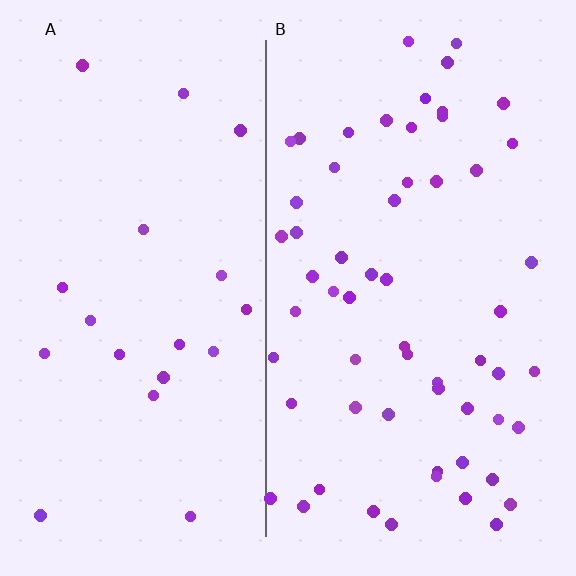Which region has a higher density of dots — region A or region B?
B (the right).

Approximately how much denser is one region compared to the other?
Approximately 3.0× — region B over region A.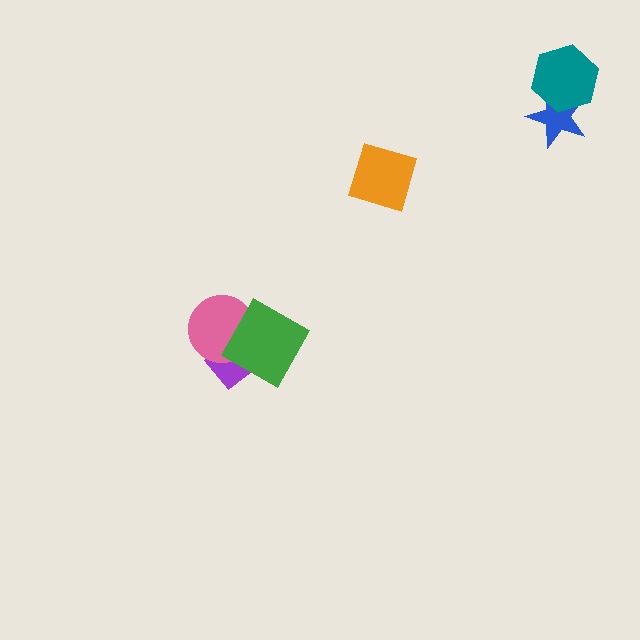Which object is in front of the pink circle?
The green diamond is in front of the pink circle.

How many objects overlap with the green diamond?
2 objects overlap with the green diamond.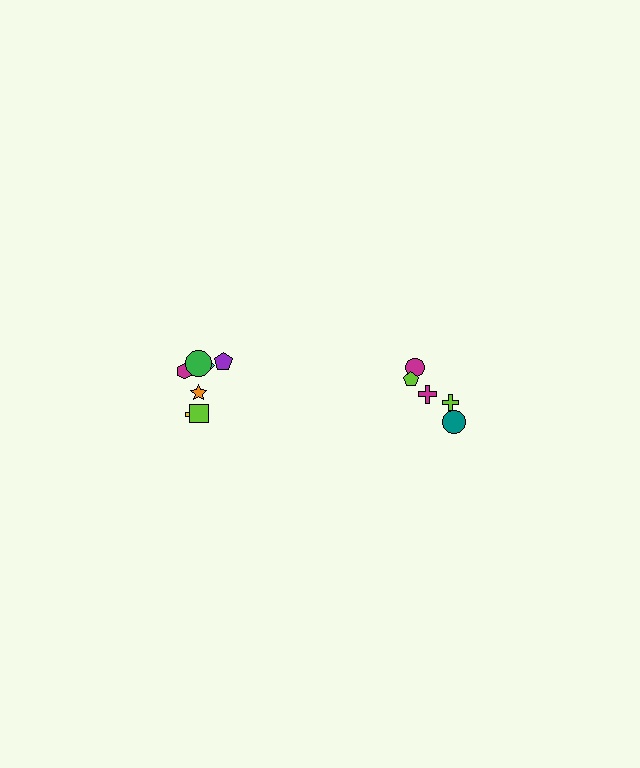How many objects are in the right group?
There are 5 objects.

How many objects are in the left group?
There are 7 objects.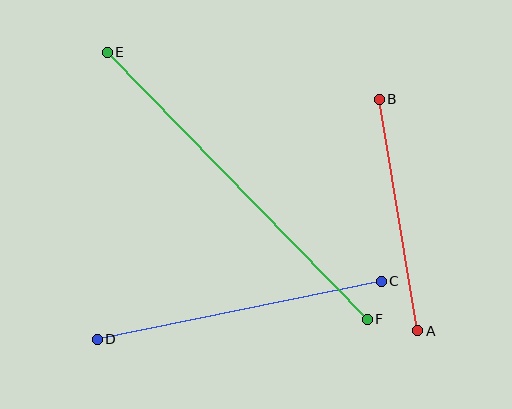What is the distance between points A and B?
The distance is approximately 235 pixels.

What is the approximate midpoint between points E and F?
The midpoint is at approximately (237, 186) pixels.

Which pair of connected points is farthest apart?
Points E and F are farthest apart.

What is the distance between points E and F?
The distance is approximately 372 pixels.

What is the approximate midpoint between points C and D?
The midpoint is at approximately (239, 310) pixels.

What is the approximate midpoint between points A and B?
The midpoint is at approximately (398, 215) pixels.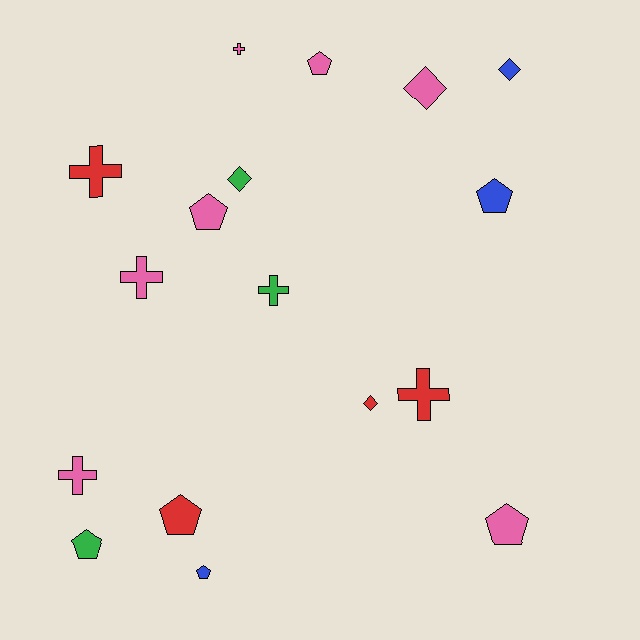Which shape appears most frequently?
Pentagon, with 7 objects.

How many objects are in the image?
There are 17 objects.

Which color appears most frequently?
Pink, with 7 objects.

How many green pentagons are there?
There is 1 green pentagon.